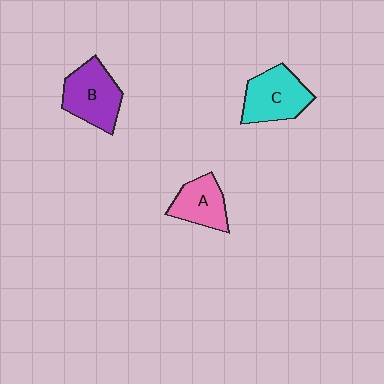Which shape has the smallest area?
Shape A (pink).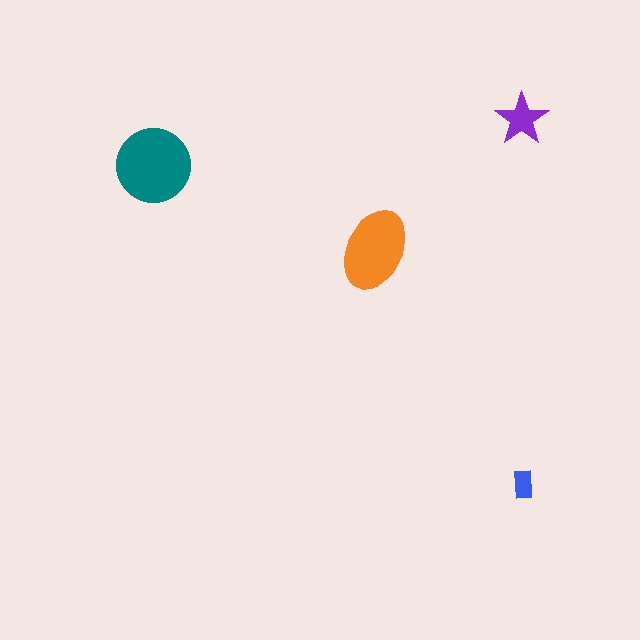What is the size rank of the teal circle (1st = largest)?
1st.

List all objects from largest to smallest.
The teal circle, the orange ellipse, the purple star, the blue rectangle.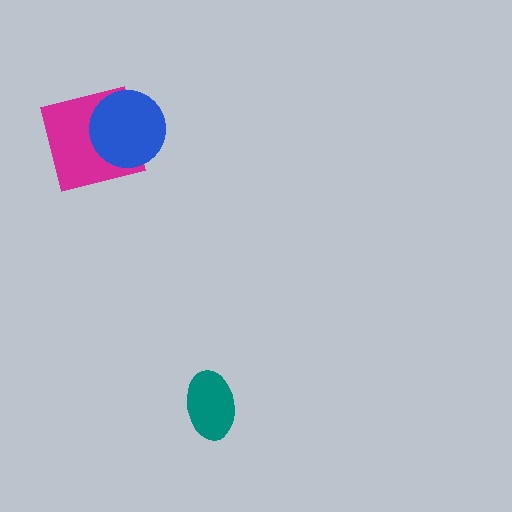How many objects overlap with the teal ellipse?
0 objects overlap with the teal ellipse.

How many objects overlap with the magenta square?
1 object overlaps with the magenta square.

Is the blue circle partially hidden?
No, no other shape covers it.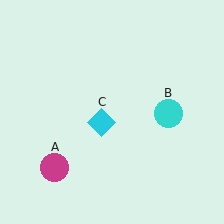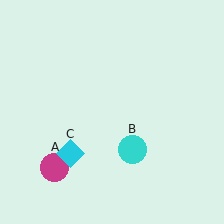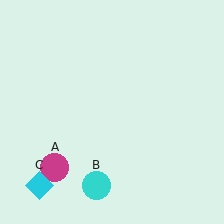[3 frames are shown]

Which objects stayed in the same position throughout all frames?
Magenta circle (object A) remained stationary.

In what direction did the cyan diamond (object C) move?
The cyan diamond (object C) moved down and to the left.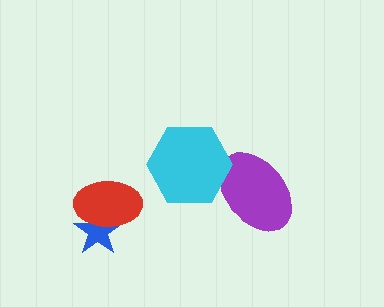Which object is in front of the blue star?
The red ellipse is in front of the blue star.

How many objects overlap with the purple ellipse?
1 object overlaps with the purple ellipse.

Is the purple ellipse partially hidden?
Yes, it is partially covered by another shape.